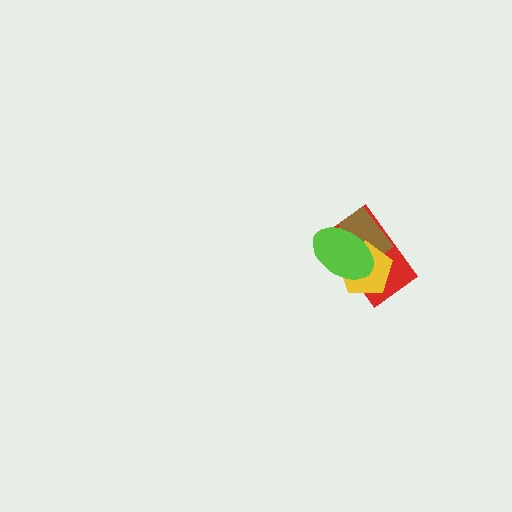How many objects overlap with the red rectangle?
3 objects overlap with the red rectangle.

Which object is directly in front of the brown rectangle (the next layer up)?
The yellow pentagon is directly in front of the brown rectangle.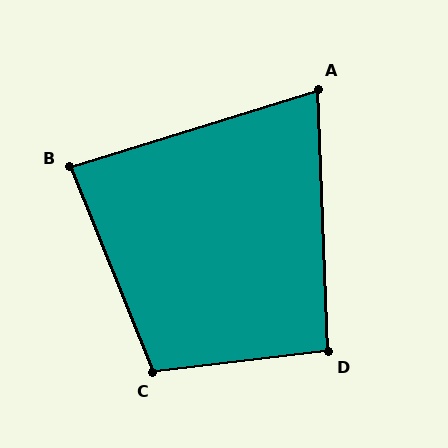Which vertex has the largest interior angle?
C, at approximately 105 degrees.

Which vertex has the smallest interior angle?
A, at approximately 75 degrees.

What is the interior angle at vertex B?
Approximately 85 degrees (approximately right).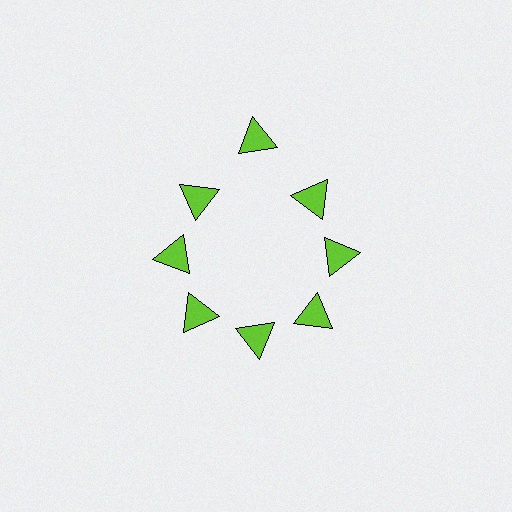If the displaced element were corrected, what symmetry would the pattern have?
It would have 8-fold rotational symmetry — the pattern would map onto itself every 45 degrees.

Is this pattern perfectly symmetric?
No. The 8 lime triangles are arranged in a ring, but one element near the 12 o'clock position is pushed outward from the center, breaking the 8-fold rotational symmetry.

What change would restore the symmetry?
The symmetry would be restored by moving it inward, back onto the ring so that all 8 triangles sit at equal angles and equal distance from the center.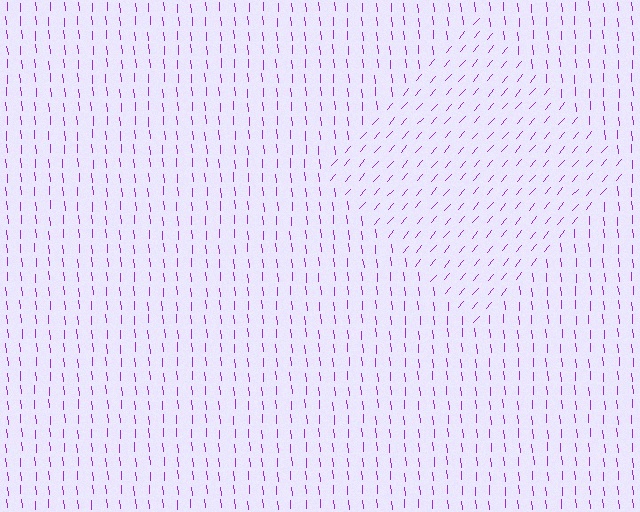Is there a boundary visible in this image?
Yes, there is a texture boundary formed by a change in line orientation.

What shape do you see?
I see a diamond.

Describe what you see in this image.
The image is filled with small purple line segments. A diamond region in the image has lines oriented differently from the surrounding lines, creating a visible texture boundary.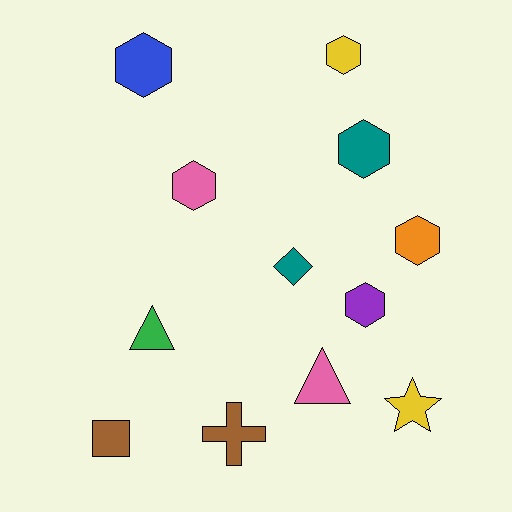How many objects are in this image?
There are 12 objects.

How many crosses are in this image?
There is 1 cross.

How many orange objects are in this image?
There is 1 orange object.